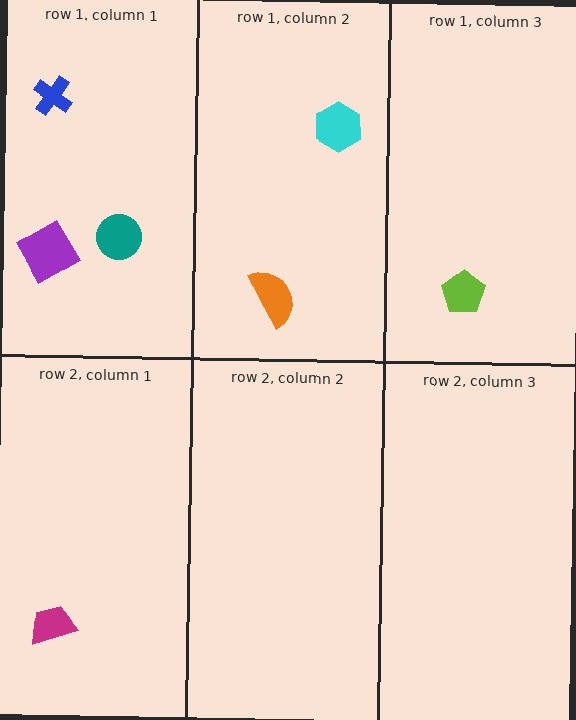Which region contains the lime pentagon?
The row 1, column 3 region.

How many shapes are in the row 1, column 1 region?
3.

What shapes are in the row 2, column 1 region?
The magenta trapezoid.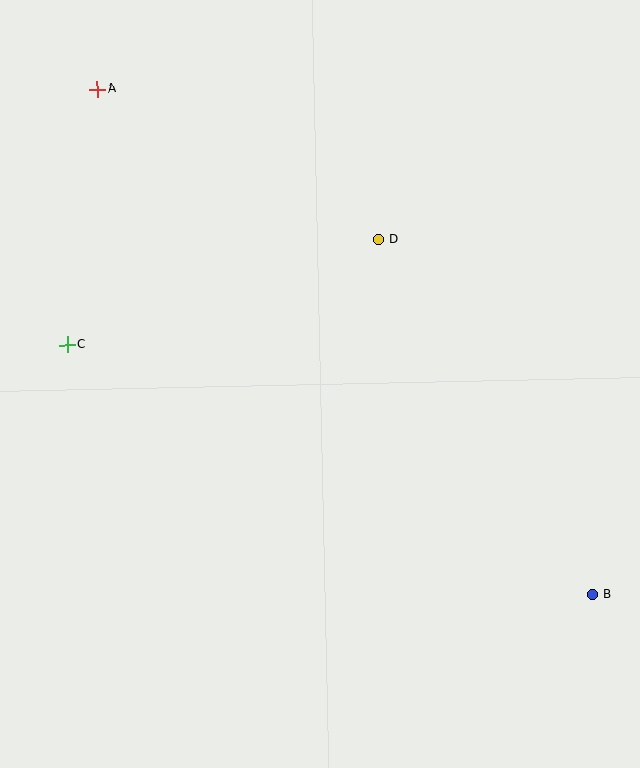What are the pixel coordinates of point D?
Point D is at (378, 239).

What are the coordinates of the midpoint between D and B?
The midpoint between D and B is at (485, 417).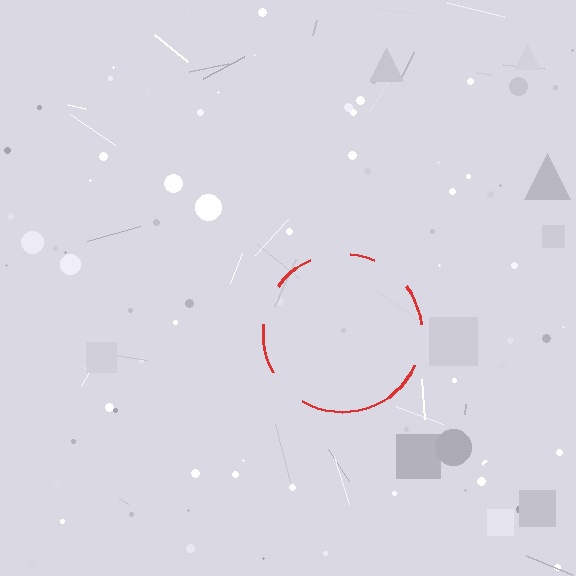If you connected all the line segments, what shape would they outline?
They would outline a circle.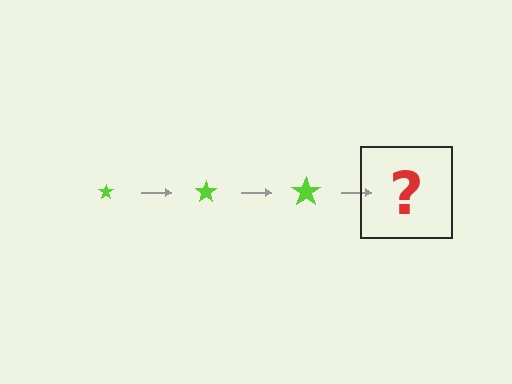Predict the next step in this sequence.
The next step is a lime star, larger than the previous one.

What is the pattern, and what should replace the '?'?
The pattern is that the star gets progressively larger each step. The '?' should be a lime star, larger than the previous one.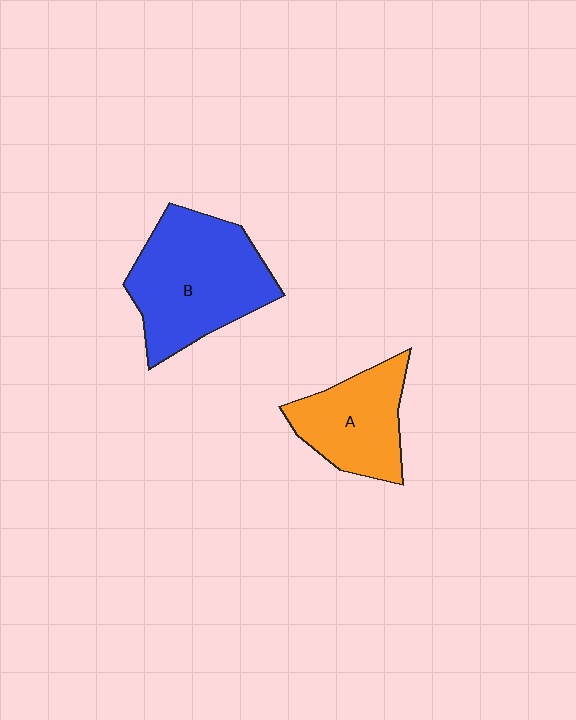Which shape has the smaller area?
Shape A (orange).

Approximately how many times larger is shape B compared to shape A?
Approximately 1.5 times.